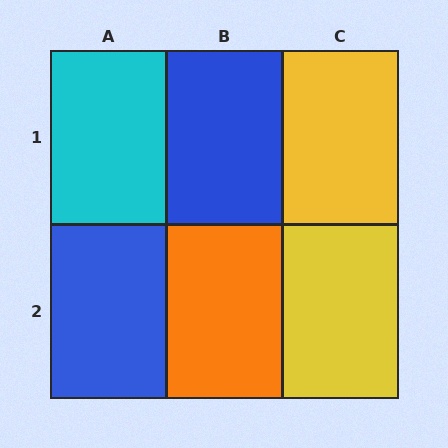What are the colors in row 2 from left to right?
Blue, orange, yellow.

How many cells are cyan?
1 cell is cyan.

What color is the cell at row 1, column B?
Blue.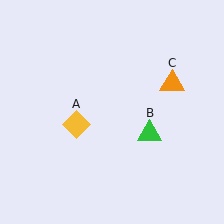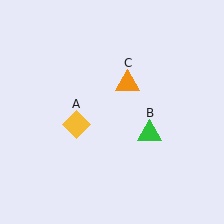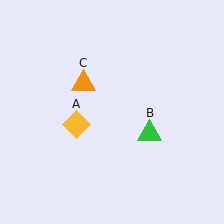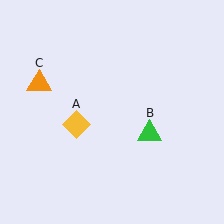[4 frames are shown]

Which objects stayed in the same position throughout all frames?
Yellow diamond (object A) and green triangle (object B) remained stationary.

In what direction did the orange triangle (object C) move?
The orange triangle (object C) moved left.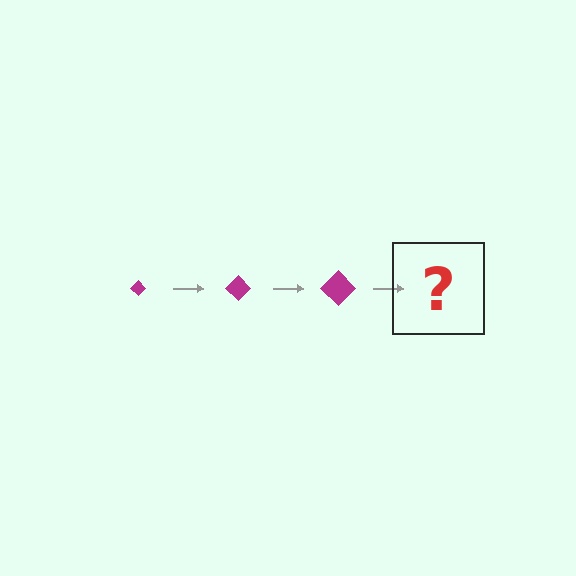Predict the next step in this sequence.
The next step is a magenta diamond, larger than the previous one.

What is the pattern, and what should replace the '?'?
The pattern is that the diamond gets progressively larger each step. The '?' should be a magenta diamond, larger than the previous one.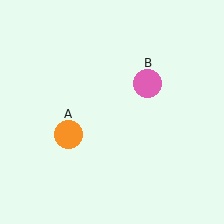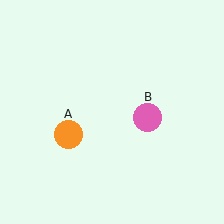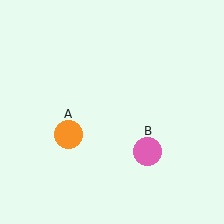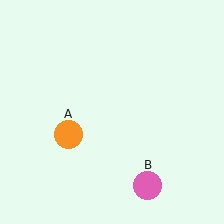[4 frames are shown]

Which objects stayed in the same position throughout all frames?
Orange circle (object A) remained stationary.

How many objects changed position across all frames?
1 object changed position: pink circle (object B).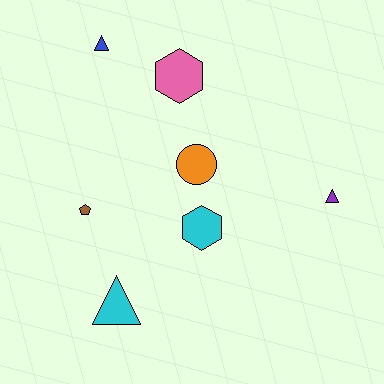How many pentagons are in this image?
There is 1 pentagon.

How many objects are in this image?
There are 7 objects.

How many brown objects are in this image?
There is 1 brown object.